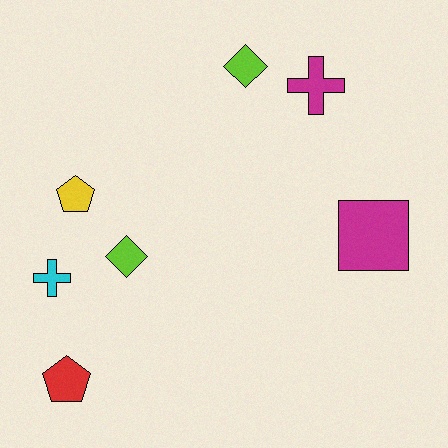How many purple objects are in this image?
There are no purple objects.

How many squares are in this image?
There is 1 square.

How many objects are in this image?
There are 7 objects.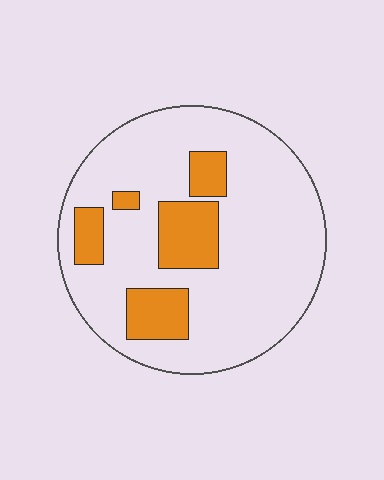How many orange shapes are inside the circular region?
5.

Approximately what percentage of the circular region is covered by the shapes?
Approximately 20%.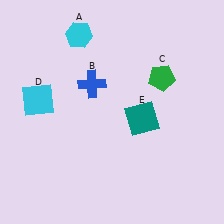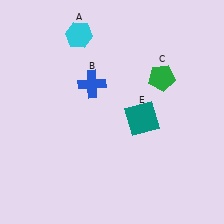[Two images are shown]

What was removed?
The cyan square (D) was removed in Image 2.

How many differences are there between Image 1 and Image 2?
There is 1 difference between the two images.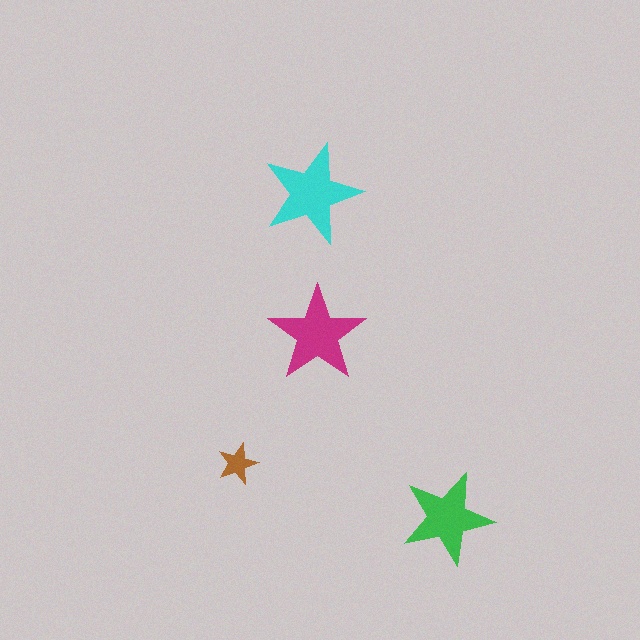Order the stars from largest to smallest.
the cyan one, the magenta one, the green one, the brown one.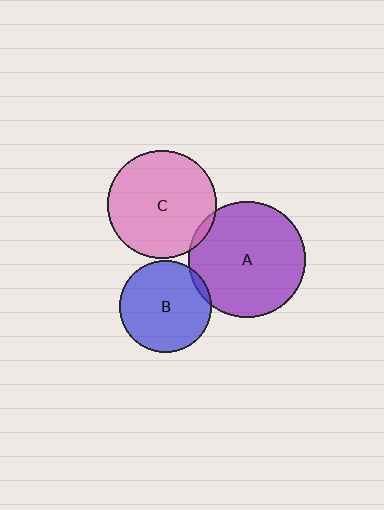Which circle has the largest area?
Circle A (purple).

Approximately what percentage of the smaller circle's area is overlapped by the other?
Approximately 5%.